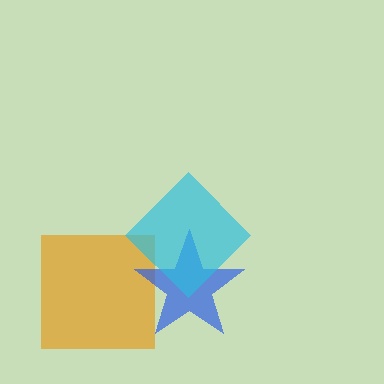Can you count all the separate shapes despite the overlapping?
Yes, there are 3 separate shapes.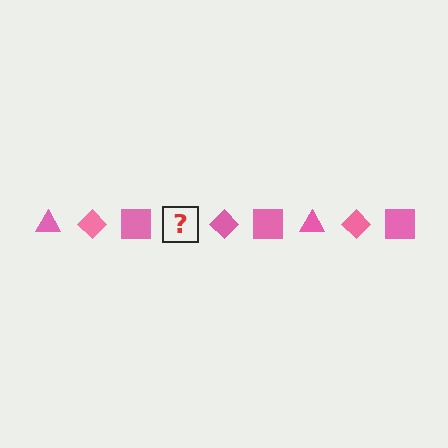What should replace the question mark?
The question mark should be replaced with a pink triangle.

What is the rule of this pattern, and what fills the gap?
The rule is that the pattern cycles through triangle, diamond, square shapes in pink. The gap should be filled with a pink triangle.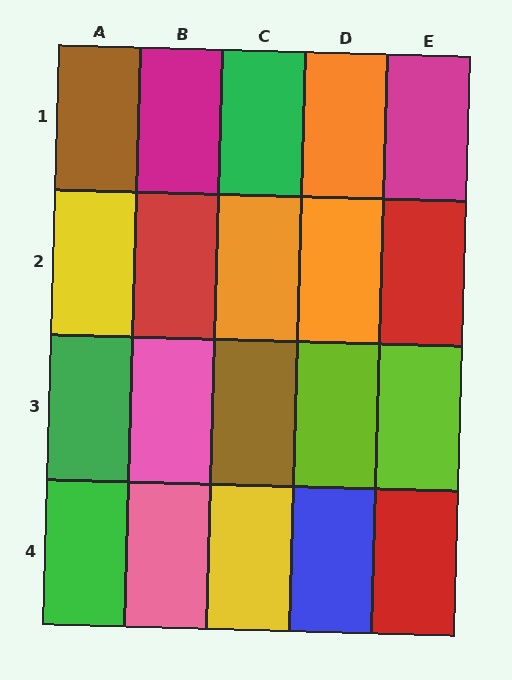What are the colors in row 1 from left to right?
Brown, magenta, green, orange, magenta.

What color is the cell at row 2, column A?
Yellow.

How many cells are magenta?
2 cells are magenta.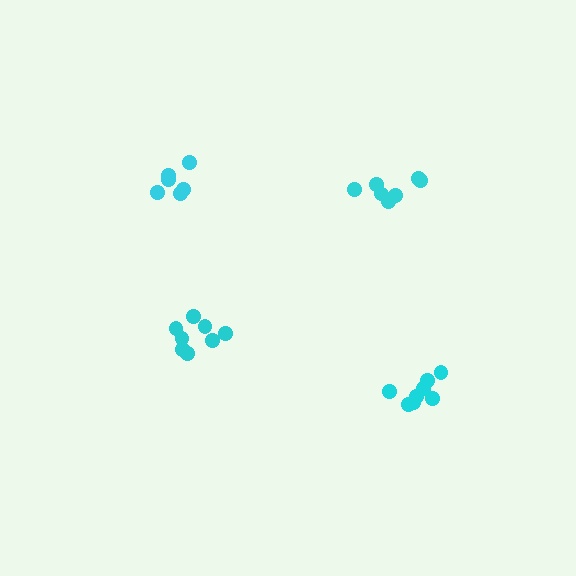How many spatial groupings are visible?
There are 4 spatial groupings.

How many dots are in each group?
Group 1: 6 dots, Group 2: 8 dots, Group 3: 8 dots, Group 4: 7 dots (29 total).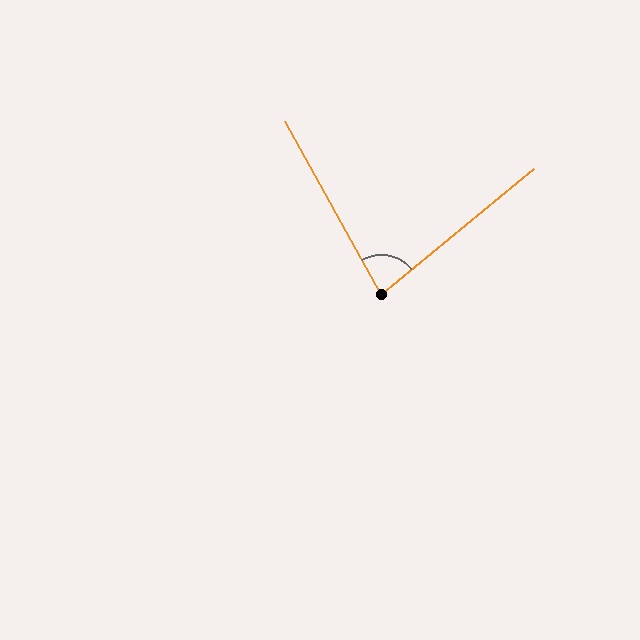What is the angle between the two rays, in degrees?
Approximately 79 degrees.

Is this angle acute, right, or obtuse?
It is acute.